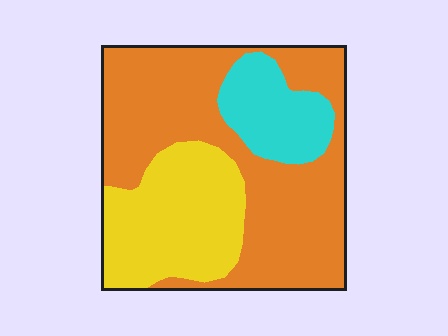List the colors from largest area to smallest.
From largest to smallest: orange, yellow, cyan.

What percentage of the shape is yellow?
Yellow covers roughly 30% of the shape.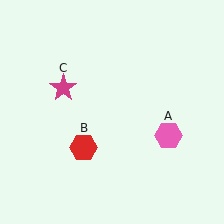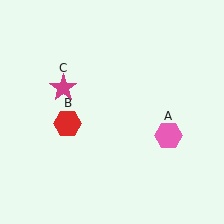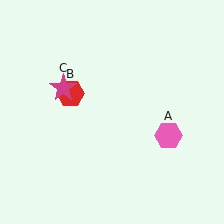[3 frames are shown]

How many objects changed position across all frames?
1 object changed position: red hexagon (object B).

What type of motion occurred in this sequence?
The red hexagon (object B) rotated clockwise around the center of the scene.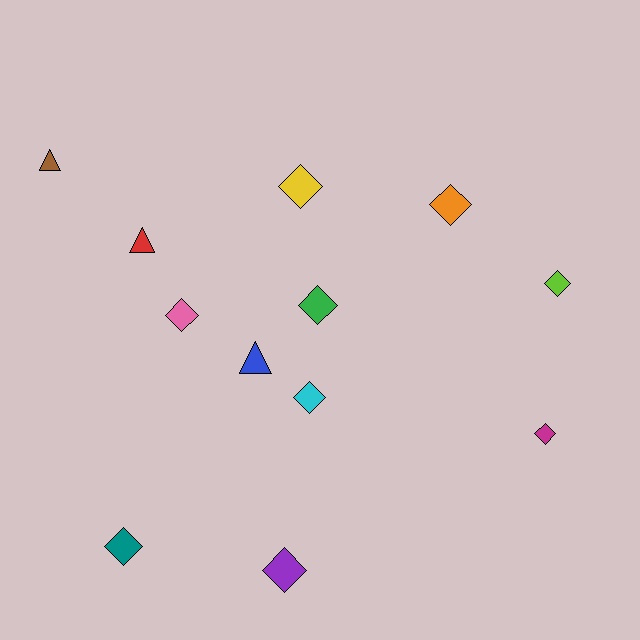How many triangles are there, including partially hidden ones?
There are 3 triangles.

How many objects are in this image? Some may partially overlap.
There are 12 objects.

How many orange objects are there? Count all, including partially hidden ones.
There is 1 orange object.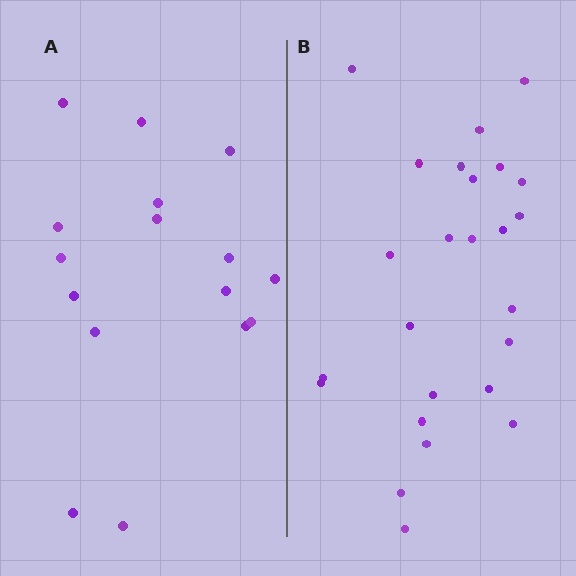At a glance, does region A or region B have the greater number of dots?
Region B (the right region) has more dots.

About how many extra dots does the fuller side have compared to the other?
Region B has roughly 8 or so more dots than region A.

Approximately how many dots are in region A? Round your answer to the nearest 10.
About 20 dots. (The exact count is 16, which rounds to 20.)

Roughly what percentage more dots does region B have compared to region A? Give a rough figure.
About 55% more.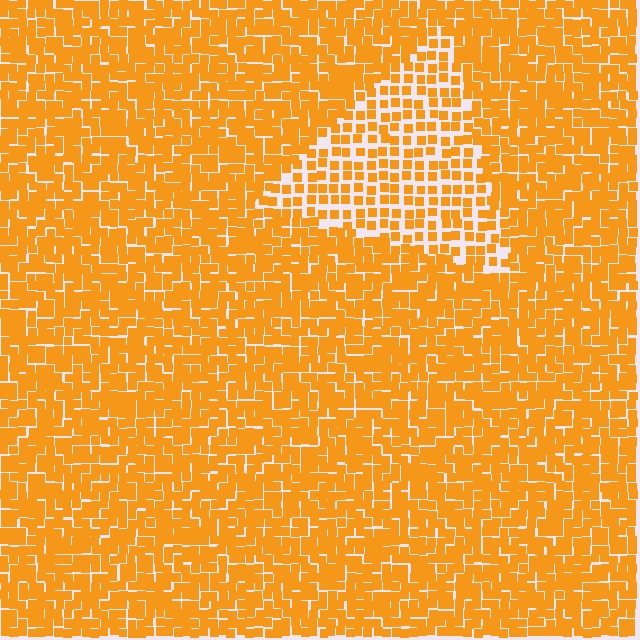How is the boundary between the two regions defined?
The boundary is defined by a change in element density (approximately 1.8x ratio). All elements are the same color, size, and shape.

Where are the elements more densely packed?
The elements are more densely packed outside the triangle boundary.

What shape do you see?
I see a triangle.